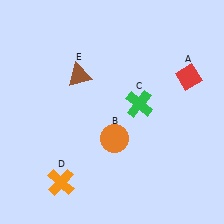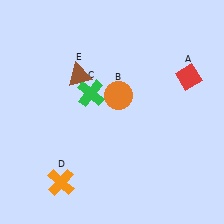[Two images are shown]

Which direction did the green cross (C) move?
The green cross (C) moved left.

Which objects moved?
The objects that moved are: the orange circle (B), the green cross (C).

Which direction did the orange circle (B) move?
The orange circle (B) moved up.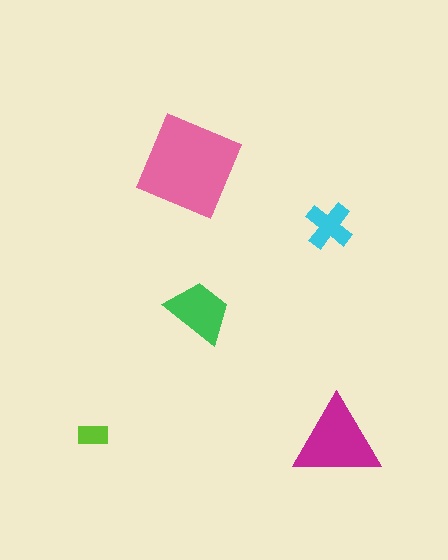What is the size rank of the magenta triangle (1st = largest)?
2nd.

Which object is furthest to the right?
The magenta triangle is rightmost.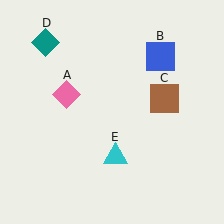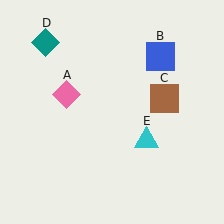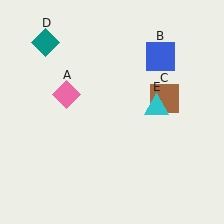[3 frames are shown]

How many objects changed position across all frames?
1 object changed position: cyan triangle (object E).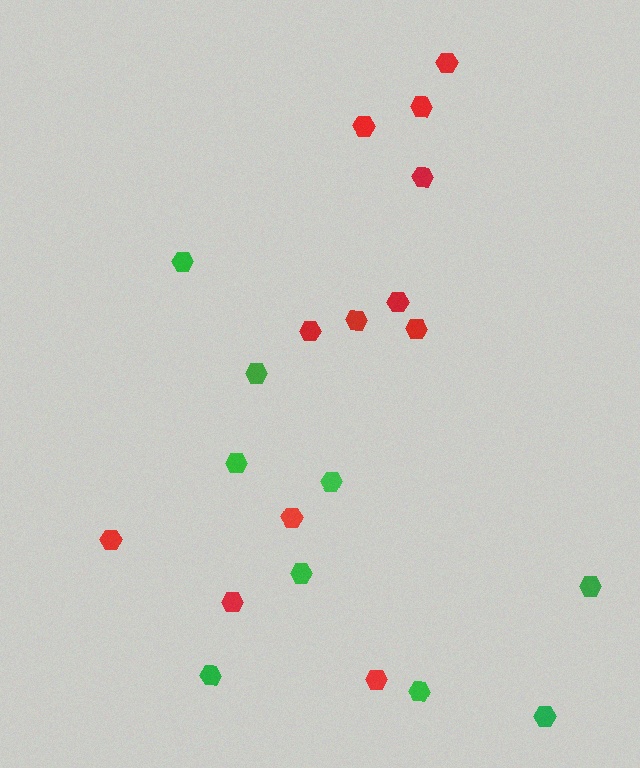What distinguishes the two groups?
There are 2 groups: one group of red hexagons (12) and one group of green hexagons (9).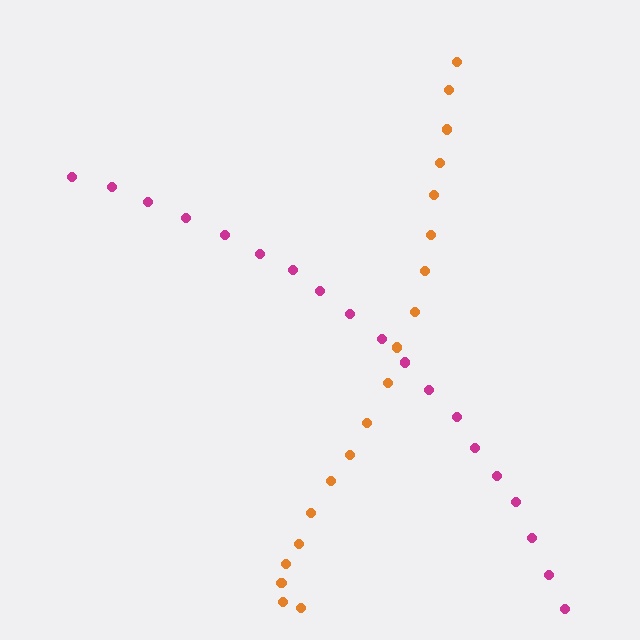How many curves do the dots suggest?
There are 2 distinct paths.